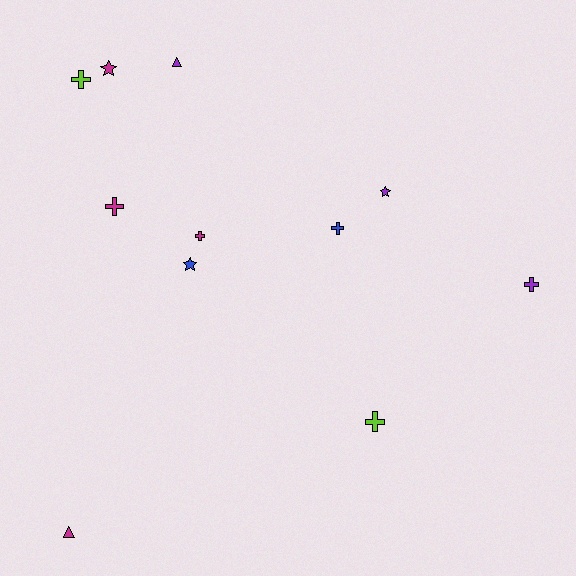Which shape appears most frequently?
Cross, with 6 objects.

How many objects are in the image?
There are 11 objects.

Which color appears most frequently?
Magenta, with 4 objects.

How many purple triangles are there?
There is 1 purple triangle.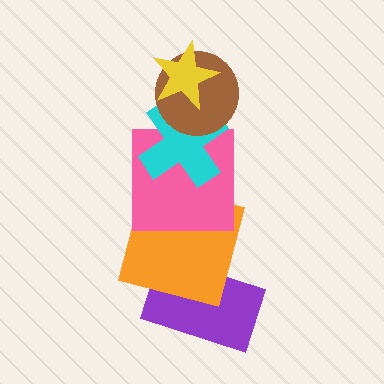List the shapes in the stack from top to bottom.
From top to bottom: the yellow star, the brown circle, the cyan cross, the pink square, the orange square, the purple rectangle.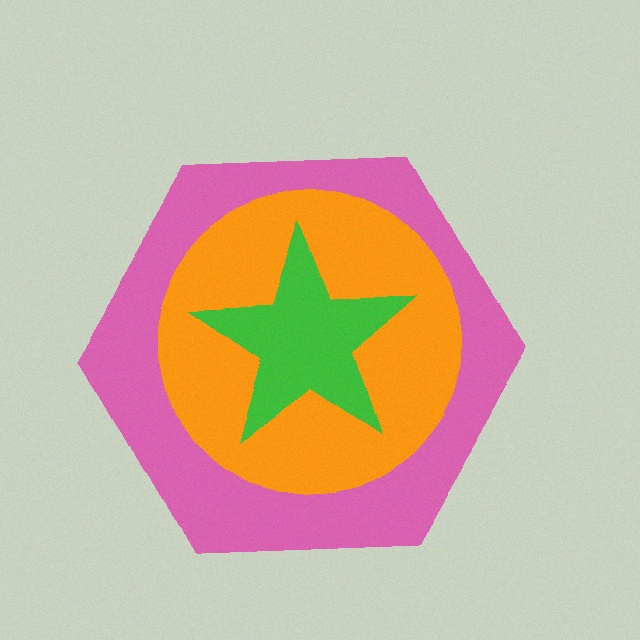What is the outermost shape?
The pink hexagon.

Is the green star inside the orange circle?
Yes.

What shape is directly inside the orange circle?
The green star.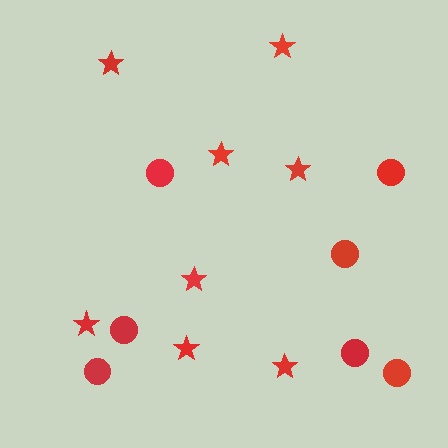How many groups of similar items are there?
There are 2 groups: one group of stars (8) and one group of circles (7).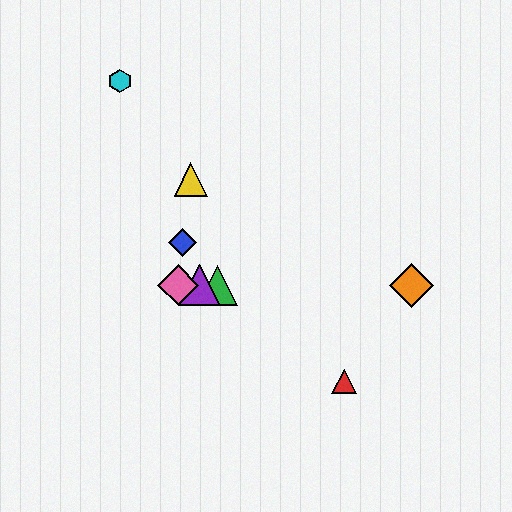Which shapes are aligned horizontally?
The green triangle, the purple triangle, the orange diamond, the pink diamond are aligned horizontally.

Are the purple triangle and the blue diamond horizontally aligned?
No, the purple triangle is at y≈285 and the blue diamond is at y≈242.